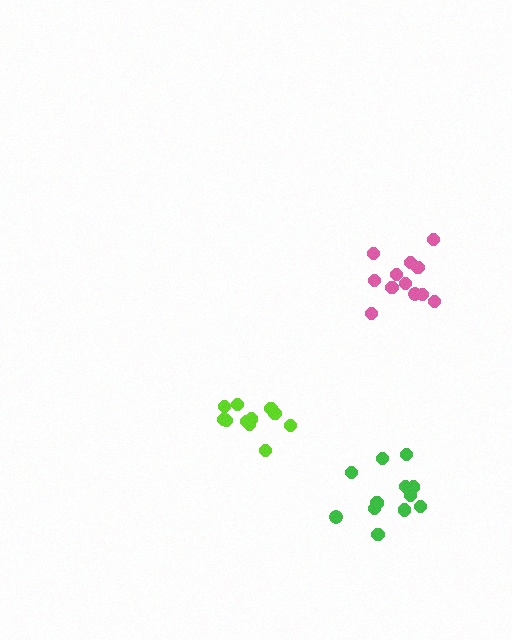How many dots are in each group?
Group 1: 12 dots, Group 2: 11 dots, Group 3: 14 dots (37 total).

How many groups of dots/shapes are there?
There are 3 groups.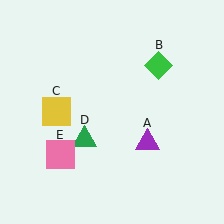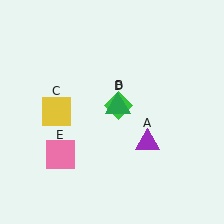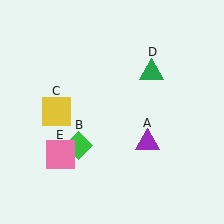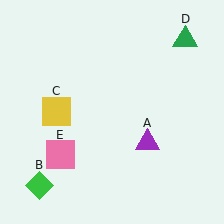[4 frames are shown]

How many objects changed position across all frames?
2 objects changed position: green diamond (object B), green triangle (object D).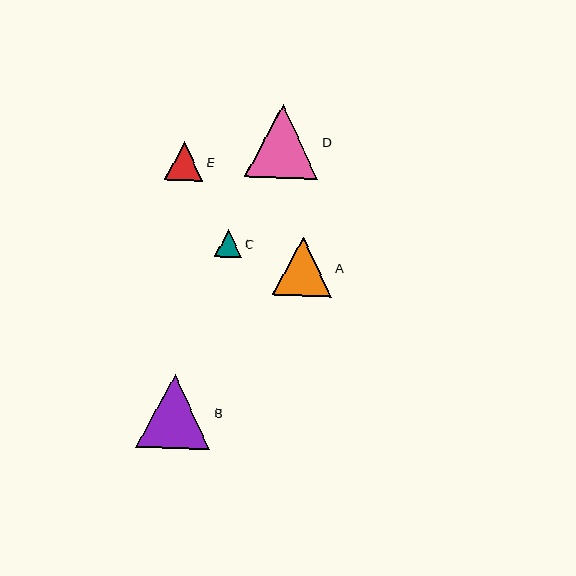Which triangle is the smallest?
Triangle C is the smallest with a size of approximately 27 pixels.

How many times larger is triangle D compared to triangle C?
Triangle D is approximately 2.7 times the size of triangle C.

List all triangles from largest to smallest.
From largest to smallest: B, D, A, E, C.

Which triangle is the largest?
Triangle B is the largest with a size of approximately 74 pixels.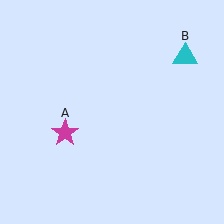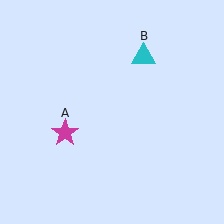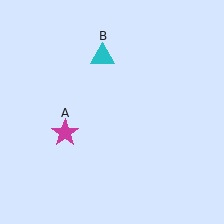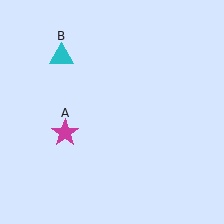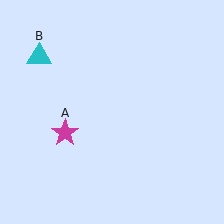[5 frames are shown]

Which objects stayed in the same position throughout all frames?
Magenta star (object A) remained stationary.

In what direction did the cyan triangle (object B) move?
The cyan triangle (object B) moved left.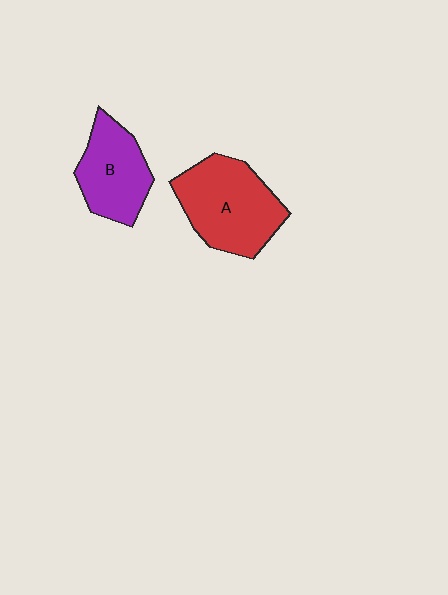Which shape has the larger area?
Shape A (red).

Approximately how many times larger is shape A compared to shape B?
Approximately 1.4 times.